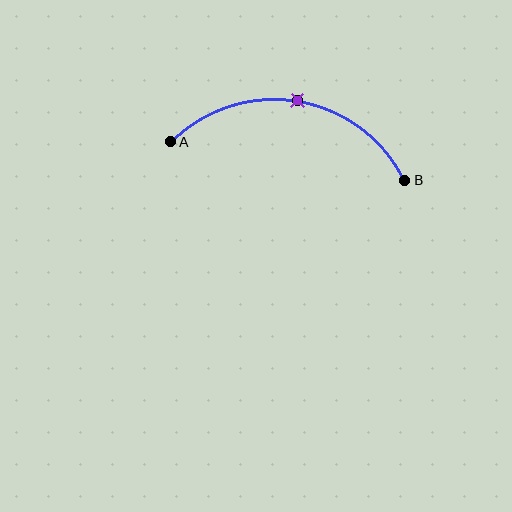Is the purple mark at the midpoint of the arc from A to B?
Yes. The purple mark lies on the arc at equal arc-length from both A and B — it is the arc midpoint.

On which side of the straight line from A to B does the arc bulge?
The arc bulges above the straight line connecting A and B.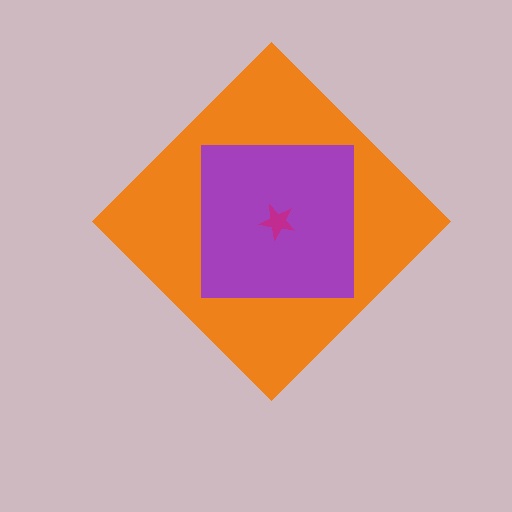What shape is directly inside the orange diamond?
The purple square.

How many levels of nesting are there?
3.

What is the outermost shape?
The orange diamond.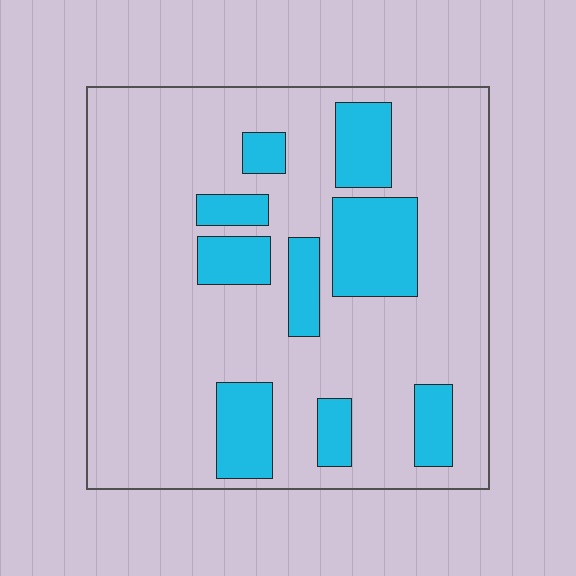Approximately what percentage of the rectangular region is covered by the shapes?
Approximately 20%.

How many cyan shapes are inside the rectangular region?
9.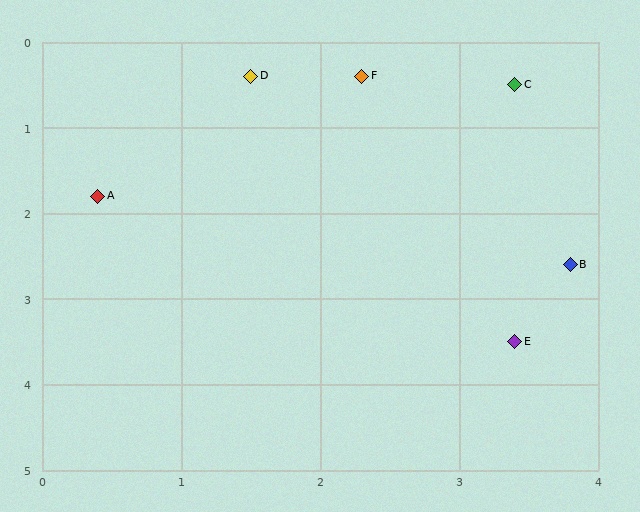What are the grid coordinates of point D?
Point D is at approximately (1.5, 0.4).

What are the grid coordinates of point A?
Point A is at approximately (0.4, 1.8).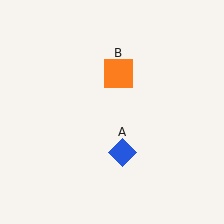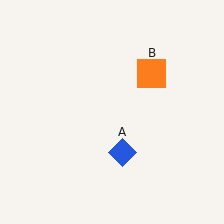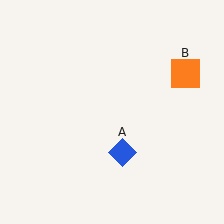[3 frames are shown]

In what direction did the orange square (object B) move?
The orange square (object B) moved right.